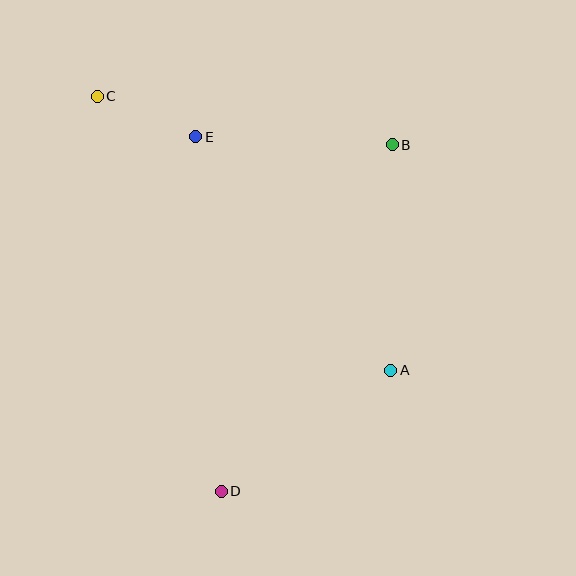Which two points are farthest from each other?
Points C and D are farthest from each other.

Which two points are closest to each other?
Points C and E are closest to each other.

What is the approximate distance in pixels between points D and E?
The distance between D and E is approximately 355 pixels.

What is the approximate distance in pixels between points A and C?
The distance between A and C is approximately 401 pixels.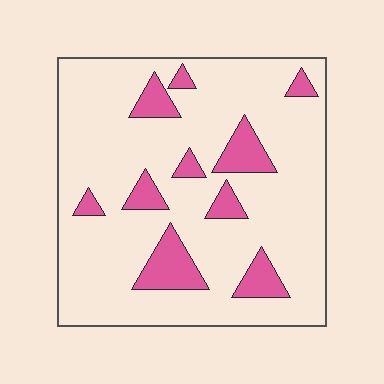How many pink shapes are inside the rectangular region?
10.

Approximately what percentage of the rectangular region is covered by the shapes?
Approximately 15%.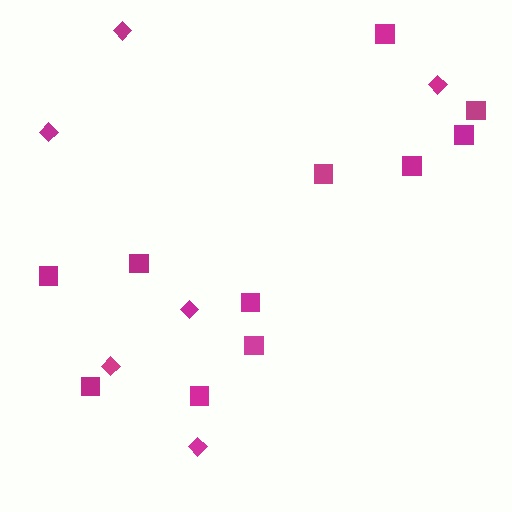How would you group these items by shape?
There are 2 groups: one group of diamonds (6) and one group of squares (11).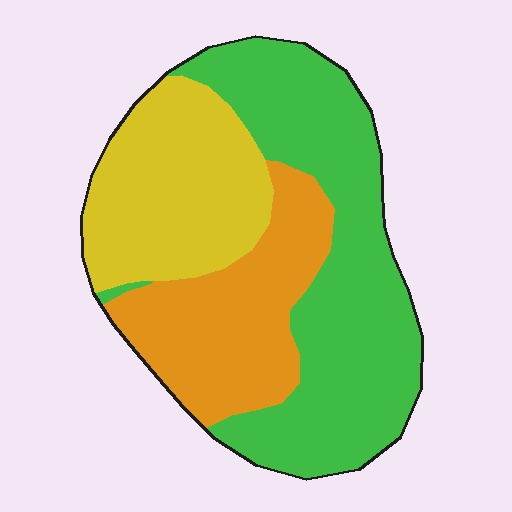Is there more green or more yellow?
Green.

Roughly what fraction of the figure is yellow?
Yellow takes up about one quarter (1/4) of the figure.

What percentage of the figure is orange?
Orange covers roughly 25% of the figure.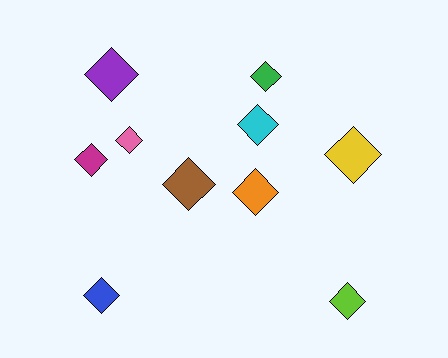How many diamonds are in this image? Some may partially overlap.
There are 10 diamonds.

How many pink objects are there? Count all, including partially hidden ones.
There is 1 pink object.